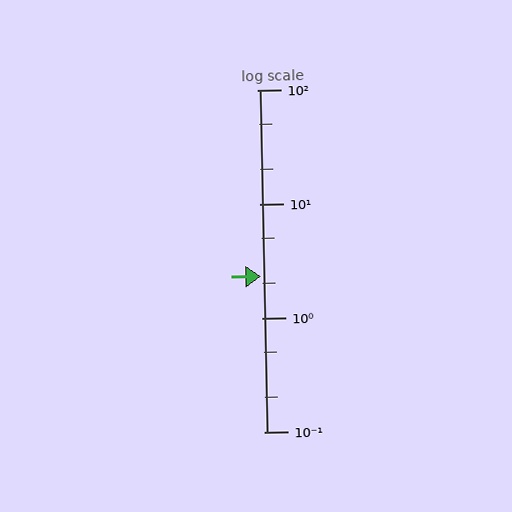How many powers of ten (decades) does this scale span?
The scale spans 3 decades, from 0.1 to 100.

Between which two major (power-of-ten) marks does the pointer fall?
The pointer is between 1 and 10.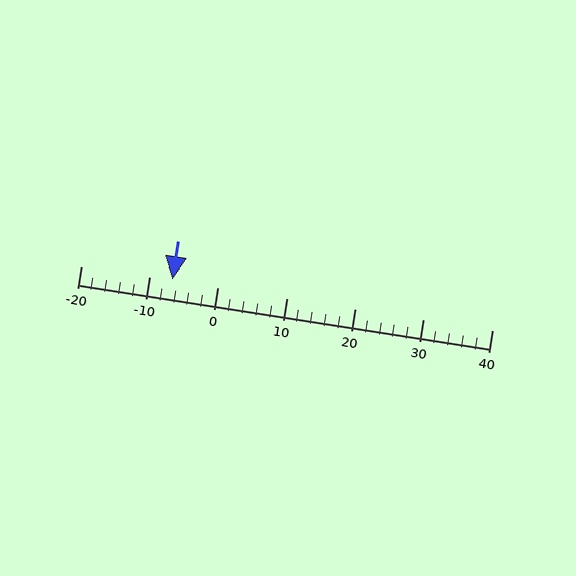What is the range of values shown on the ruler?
The ruler shows values from -20 to 40.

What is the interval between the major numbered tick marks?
The major tick marks are spaced 10 units apart.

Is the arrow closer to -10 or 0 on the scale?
The arrow is closer to -10.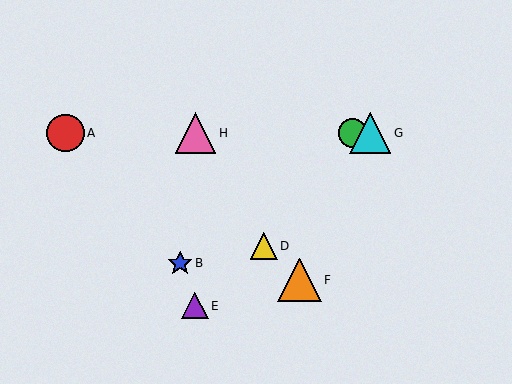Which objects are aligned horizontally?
Objects A, C, G, H are aligned horizontally.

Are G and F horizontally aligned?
No, G is at y≈133 and F is at y≈280.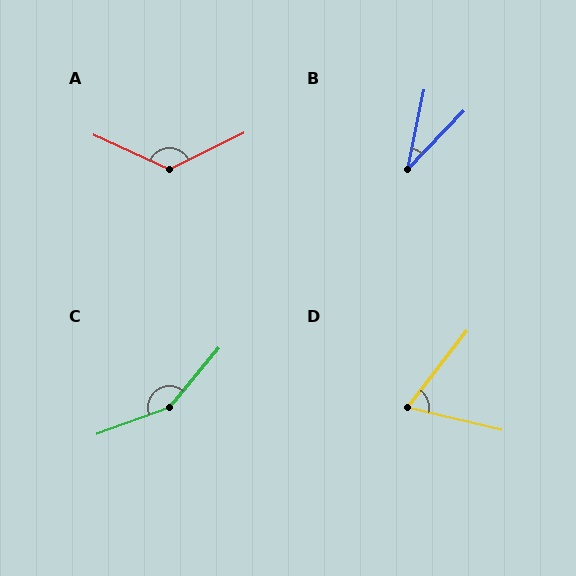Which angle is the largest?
C, at approximately 150 degrees.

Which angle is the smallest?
B, at approximately 32 degrees.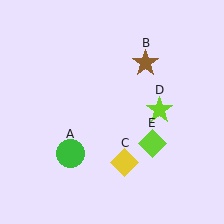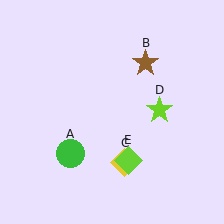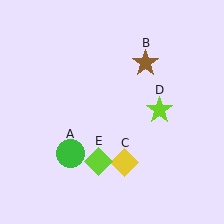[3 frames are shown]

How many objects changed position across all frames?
1 object changed position: lime diamond (object E).